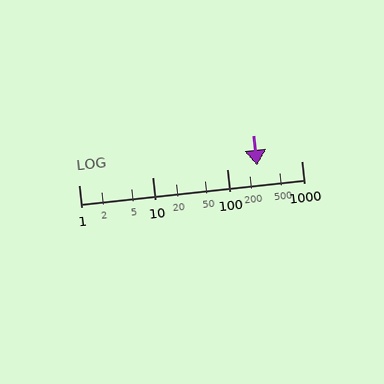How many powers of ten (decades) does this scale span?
The scale spans 3 decades, from 1 to 1000.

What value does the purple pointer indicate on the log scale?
The pointer indicates approximately 250.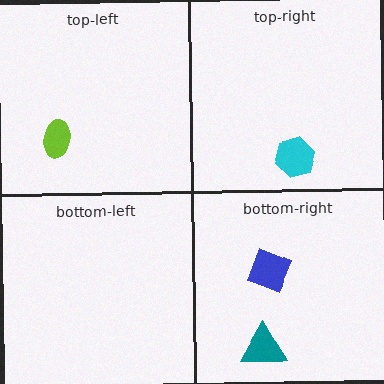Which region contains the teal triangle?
The bottom-right region.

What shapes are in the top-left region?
The lime ellipse.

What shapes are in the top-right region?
The cyan hexagon.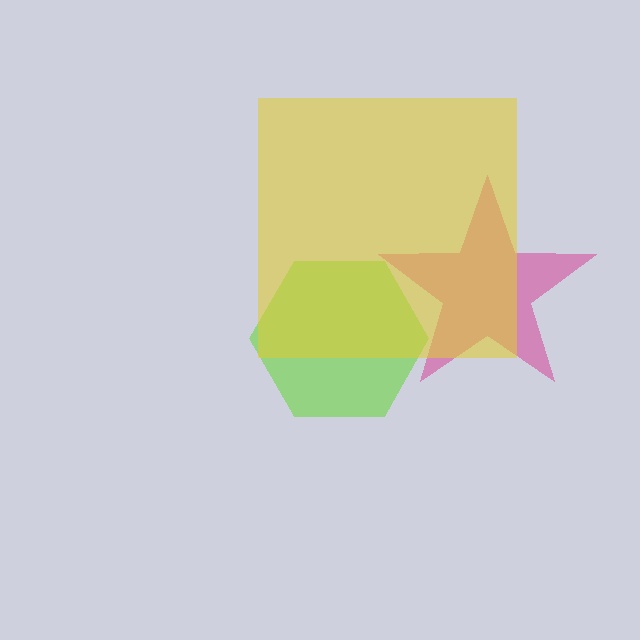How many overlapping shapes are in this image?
There are 3 overlapping shapes in the image.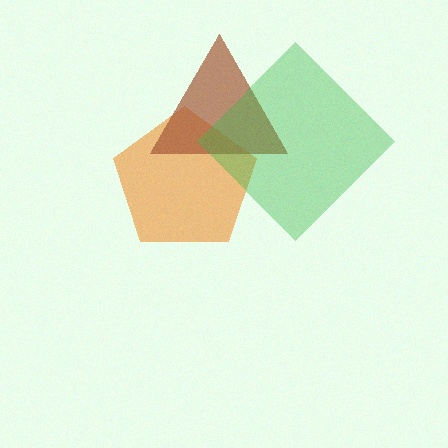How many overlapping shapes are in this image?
There are 3 overlapping shapes in the image.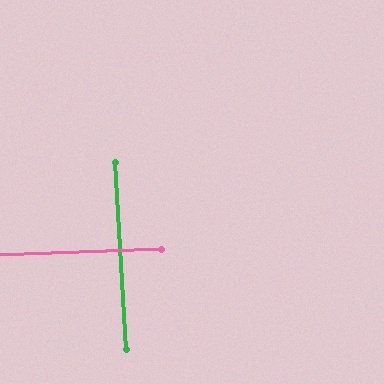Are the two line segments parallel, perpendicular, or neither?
Perpendicular — they meet at approximately 89°.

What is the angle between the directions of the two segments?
Approximately 89 degrees.